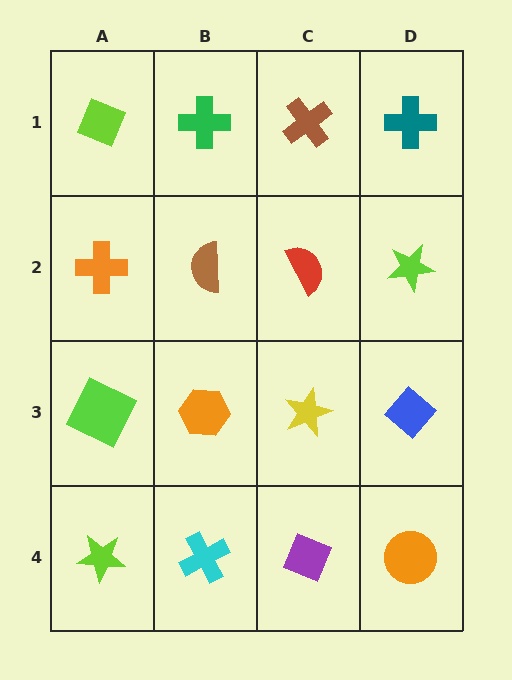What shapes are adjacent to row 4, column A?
A lime square (row 3, column A), a cyan cross (row 4, column B).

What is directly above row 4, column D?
A blue diamond.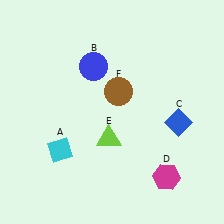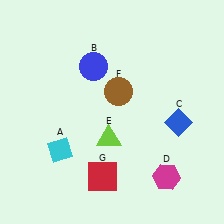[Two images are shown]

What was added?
A red square (G) was added in Image 2.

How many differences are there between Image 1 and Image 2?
There is 1 difference between the two images.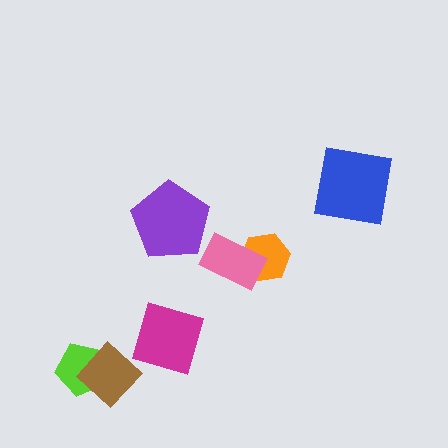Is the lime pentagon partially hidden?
Yes, it is partially covered by another shape.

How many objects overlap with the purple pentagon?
0 objects overlap with the purple pentagon.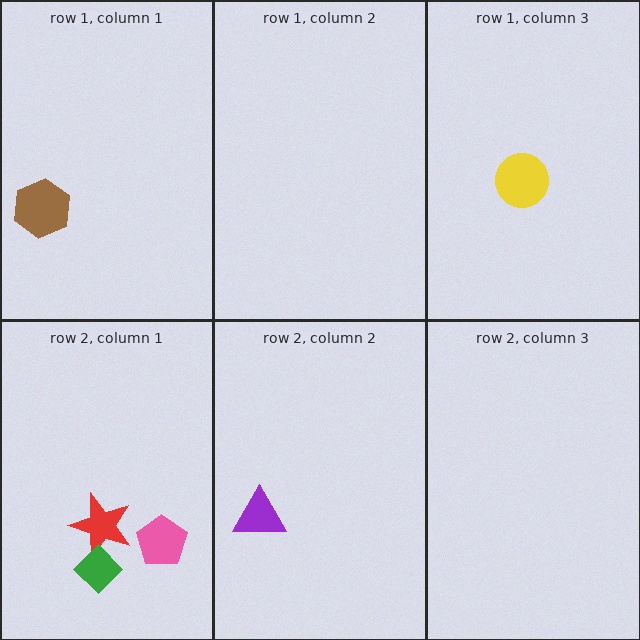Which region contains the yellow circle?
The row 1, column 3 region.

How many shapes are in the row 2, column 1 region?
3.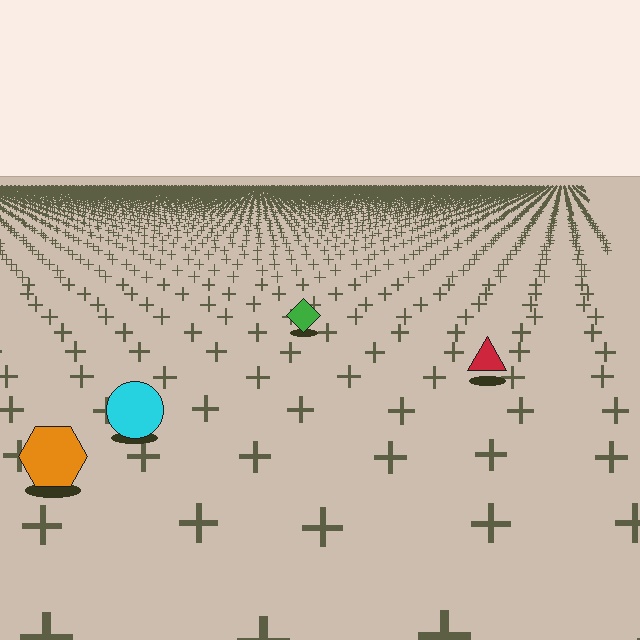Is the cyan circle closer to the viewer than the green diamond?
Yes. The cyan circle is closer — you can tell from the texture gradient: the ground texture is coarser near it.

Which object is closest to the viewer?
The orange hexagon is closest. The texture marks near it are larger and more spread out.